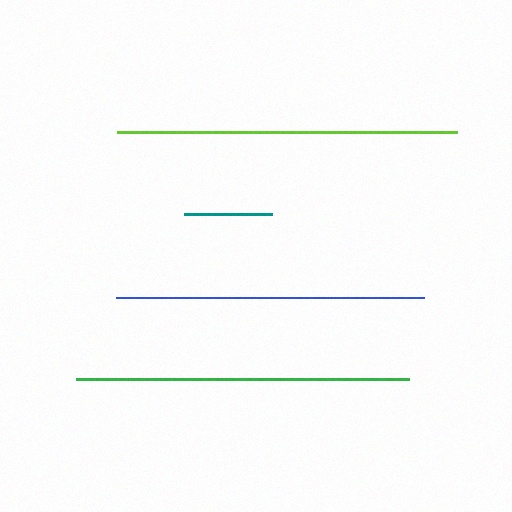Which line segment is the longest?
The lime line is the longest at approximately 340 pixels.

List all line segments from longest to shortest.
From longest to shortest: lime, green, blue, teal.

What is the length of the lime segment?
The lime segment is approximately 340 pixels long.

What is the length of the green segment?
The green segment is approximately 333 pixels long.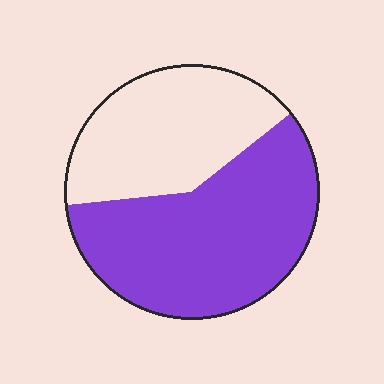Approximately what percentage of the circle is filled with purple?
Approximately 60%.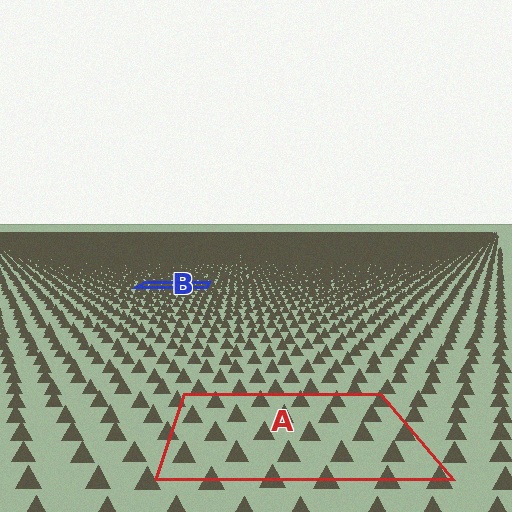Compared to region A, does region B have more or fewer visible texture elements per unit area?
Region B has more texture elements per unit area — they are packed more densely because it is farther away.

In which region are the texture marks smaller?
The texture marks are smaller in region B, because it is farther away.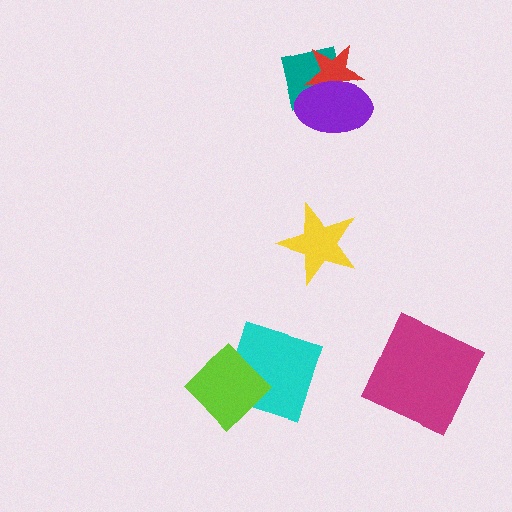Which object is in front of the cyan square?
The lime diamond is in front of the cyan square.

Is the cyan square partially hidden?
Yes, it is partially covered by another shape.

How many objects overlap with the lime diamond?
1 object overlaps with the lime diamond.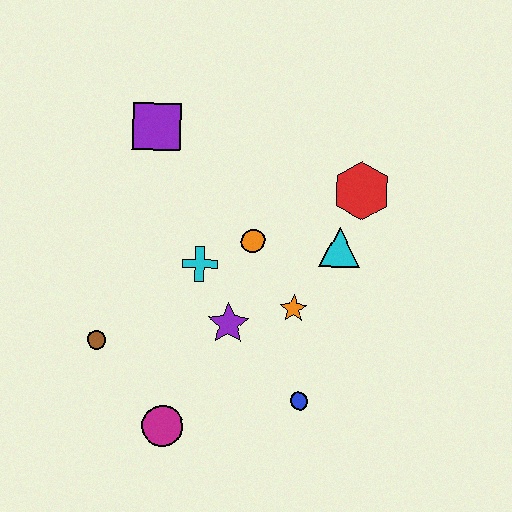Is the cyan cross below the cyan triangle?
Yes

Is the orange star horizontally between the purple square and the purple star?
No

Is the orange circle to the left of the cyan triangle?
Yes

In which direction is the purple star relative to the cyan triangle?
The purple star is to the left of the cyan triangle.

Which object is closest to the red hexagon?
The cyan triangle is closest to the red hexagon.